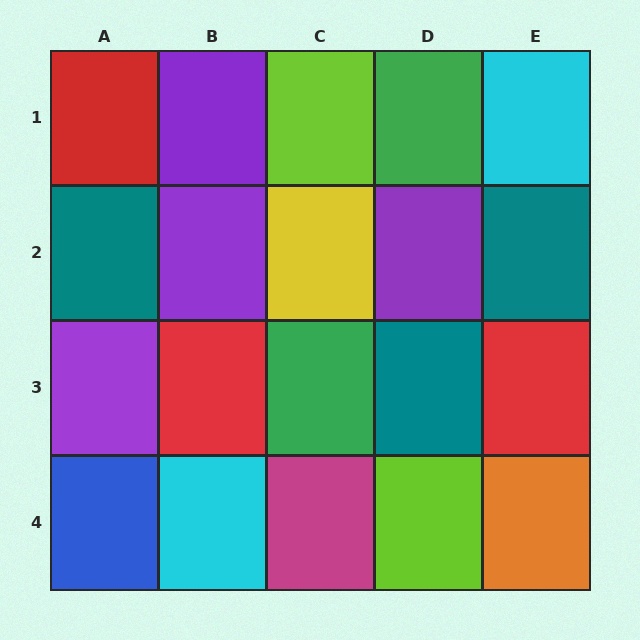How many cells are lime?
2 cells are lime.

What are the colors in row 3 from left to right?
Purple, red, green, teal, red.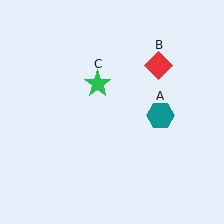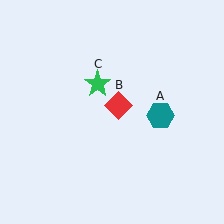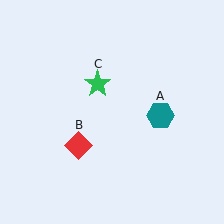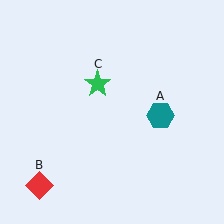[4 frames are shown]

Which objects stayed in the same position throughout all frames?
Teal hexagon (object A) and green star (object C) remained stationary.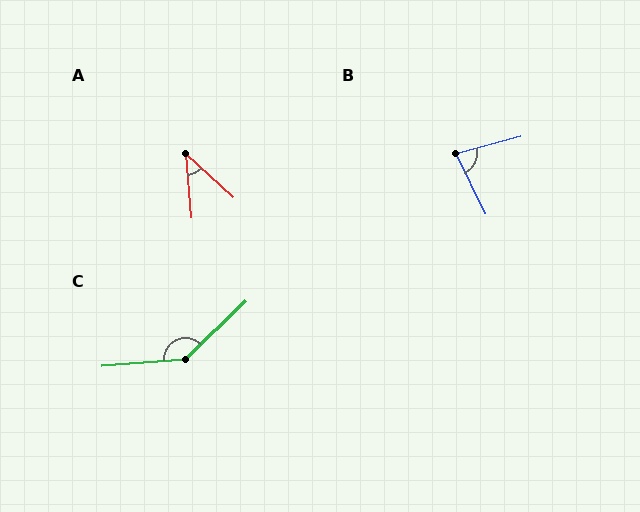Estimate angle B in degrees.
Approximately 79 degrees.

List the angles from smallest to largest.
A (43°), B (79°), C (140°).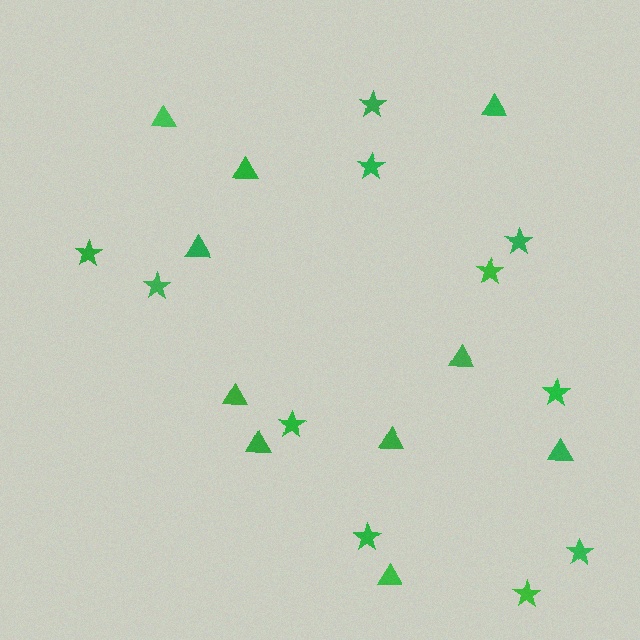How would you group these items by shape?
There are 2 groups: one group of triangles (10) and one group of stars (11).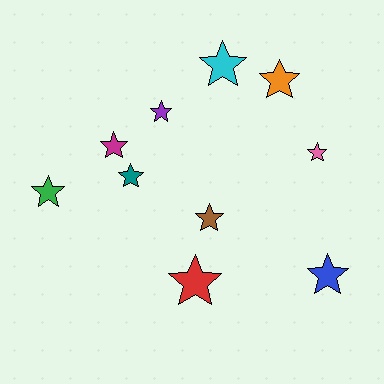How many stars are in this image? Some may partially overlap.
There are 10 stars.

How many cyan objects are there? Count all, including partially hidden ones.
There is 1 cyan object.